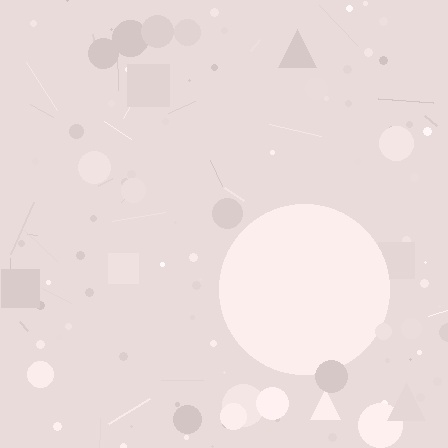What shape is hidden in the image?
A circle is hidden in the image.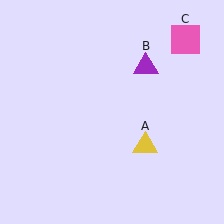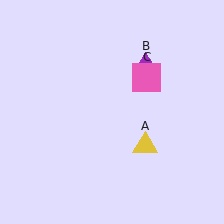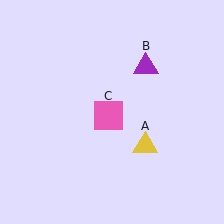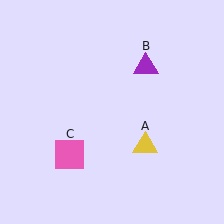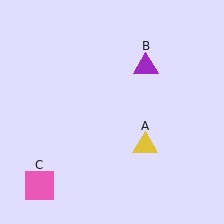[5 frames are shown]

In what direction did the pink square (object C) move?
The pink square (object C) moved down and to the left.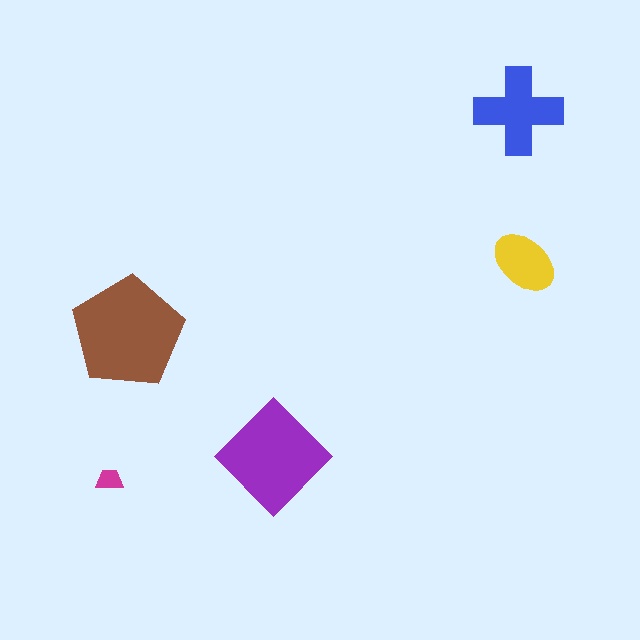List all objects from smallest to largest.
The magenta trapezoid, the yellow ellipse, the blue cross, the purple diamond, the brown pentagon.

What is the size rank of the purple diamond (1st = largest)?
2nd.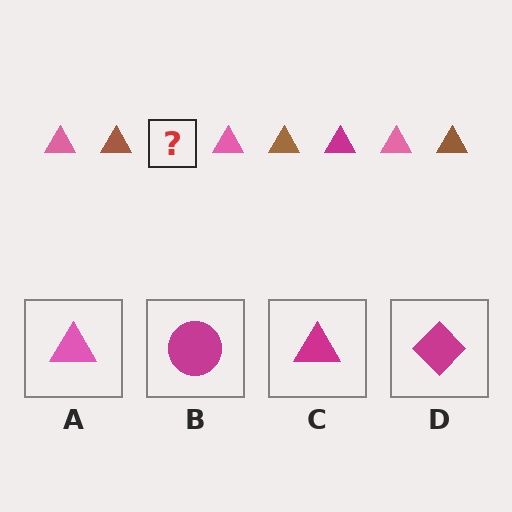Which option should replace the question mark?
Option C.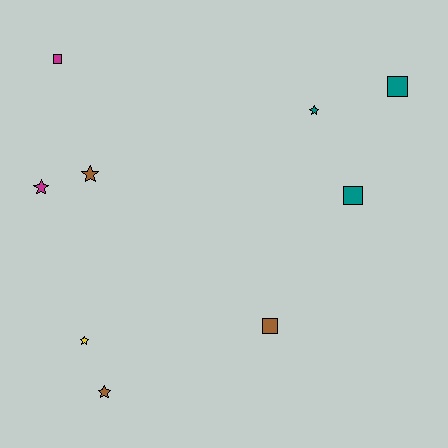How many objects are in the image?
There are 9 objects.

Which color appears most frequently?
Teal, with 3 objects.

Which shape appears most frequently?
Star, with 5 objects.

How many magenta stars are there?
There is 1 magenta star.